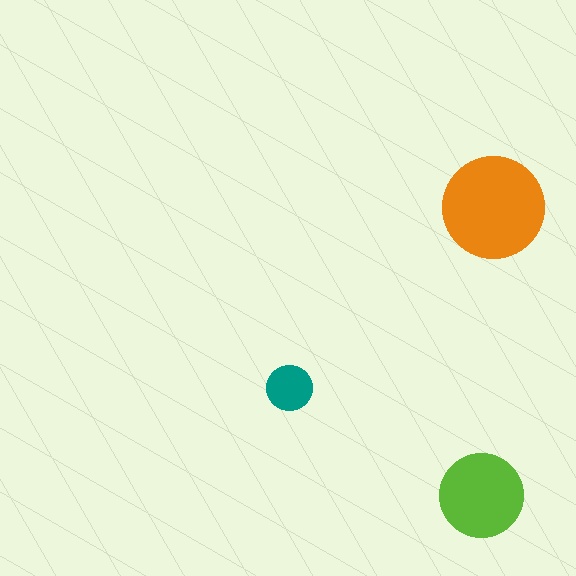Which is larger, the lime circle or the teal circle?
The lime one.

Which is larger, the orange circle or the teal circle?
The orange one.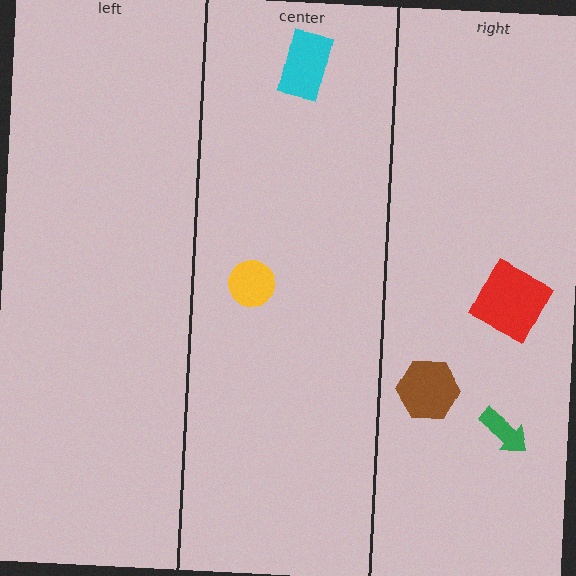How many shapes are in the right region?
3.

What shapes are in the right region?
The green arrow, the red square, the brown hexagon.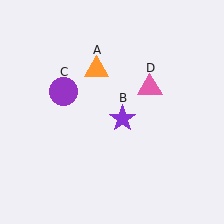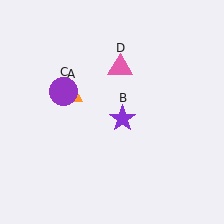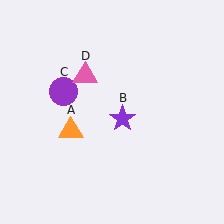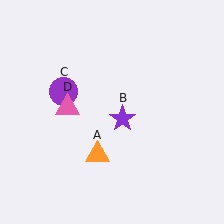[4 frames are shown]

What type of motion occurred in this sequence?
The orange triangle (object A), pink triangle (object D) rotated counterclockwise around the center of the scene.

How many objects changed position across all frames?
2 objects changed position: orange triangle (object A), pink triangle (object D).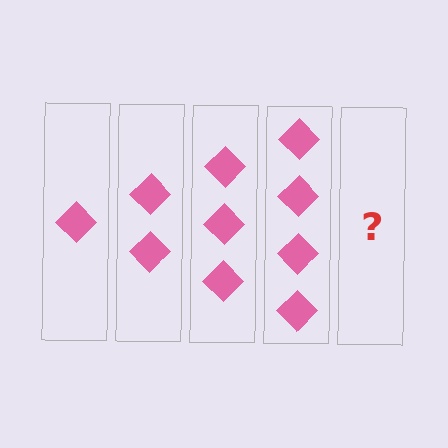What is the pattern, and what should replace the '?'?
The pattern is that each step adds one more diamond. The '?' should be 5 diamonds.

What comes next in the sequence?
The next element should be 5 diamonds.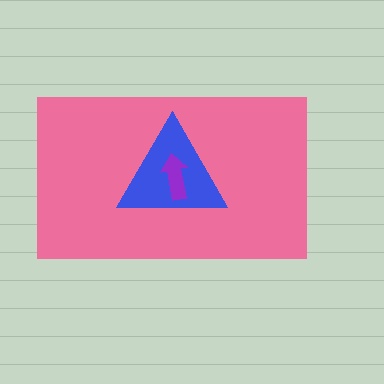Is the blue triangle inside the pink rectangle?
Yes.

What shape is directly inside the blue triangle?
The purple arrow.